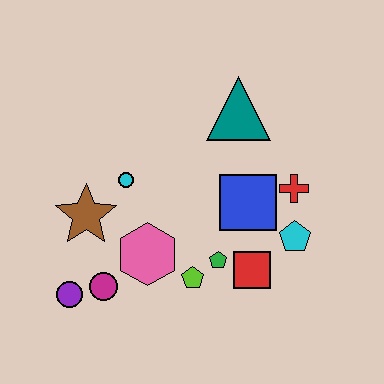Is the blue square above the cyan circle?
No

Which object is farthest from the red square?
The purple circle is farthest from the red square.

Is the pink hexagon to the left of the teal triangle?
Yes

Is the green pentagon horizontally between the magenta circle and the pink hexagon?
No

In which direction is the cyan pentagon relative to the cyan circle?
The cyan pentagon is to the right of the cyan circle.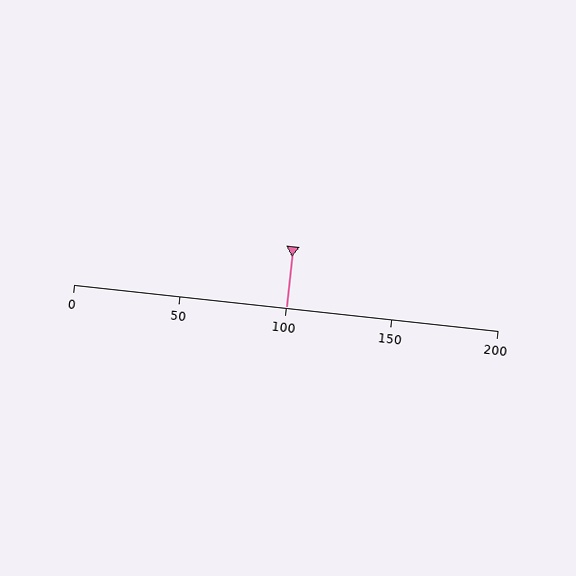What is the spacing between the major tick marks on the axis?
The major ticks are spaced 50 apart.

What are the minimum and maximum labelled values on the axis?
The axis runs from 0 to 200.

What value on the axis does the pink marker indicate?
The marker indicates approximately 100.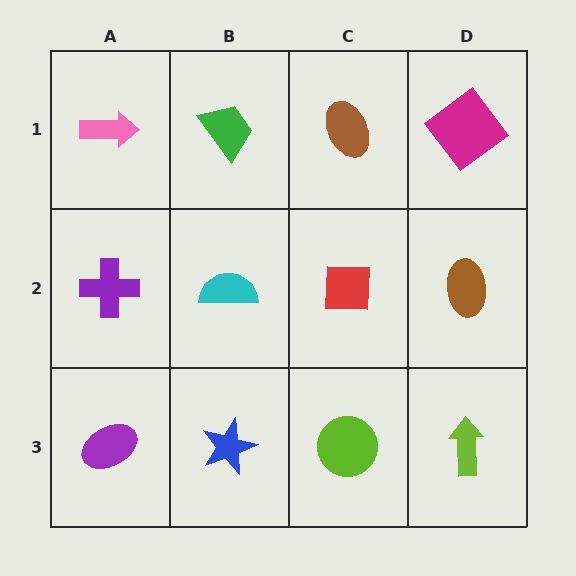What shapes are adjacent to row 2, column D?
A magenta diamond (row 1, column D), a lime arrow (row 3, column D), a red square (row 2, column C).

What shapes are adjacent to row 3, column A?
A purple cross (row 2, column A), a blue star (row 3, column B).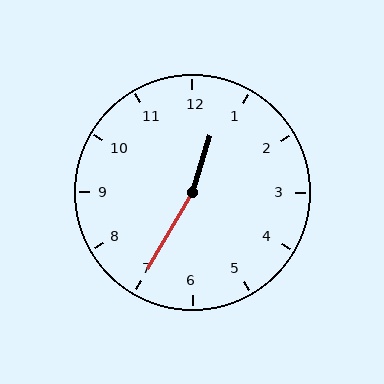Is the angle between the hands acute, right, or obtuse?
It is obtuse.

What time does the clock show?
12:35.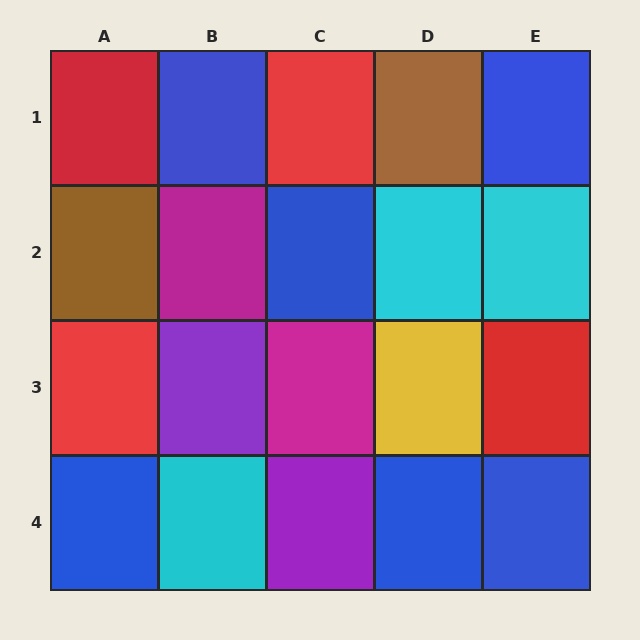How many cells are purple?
2 cells are purple.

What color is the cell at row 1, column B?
Blue.